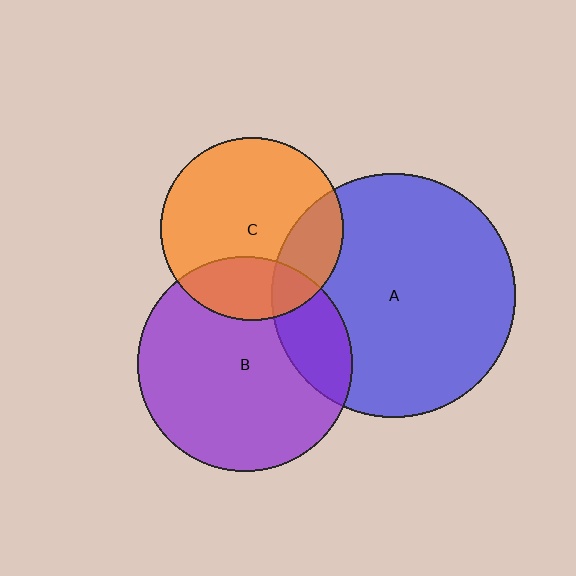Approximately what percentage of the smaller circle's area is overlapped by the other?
Approximately 25%.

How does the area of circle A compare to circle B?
Approximately 1.3 times.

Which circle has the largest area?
Circle A (blue).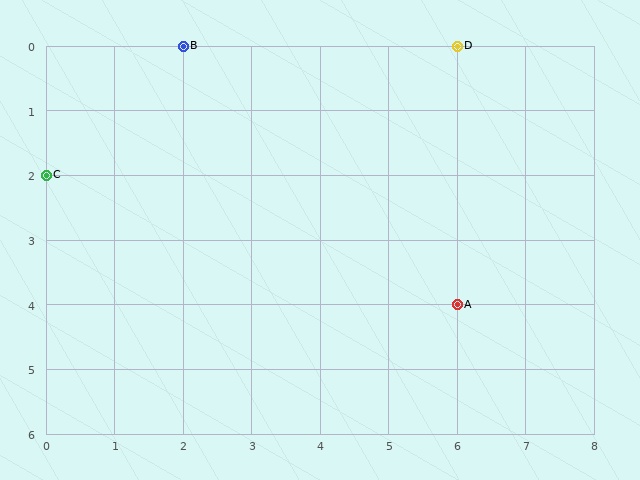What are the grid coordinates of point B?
Point B is at grid coordinates (2, 0).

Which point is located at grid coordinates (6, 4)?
Point A is at (6, 4).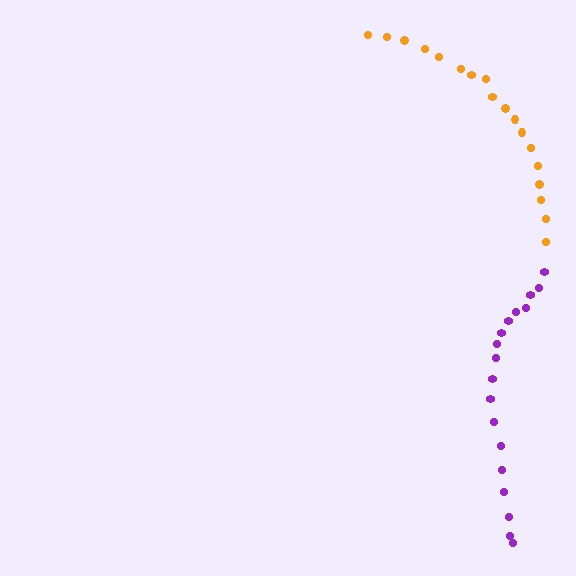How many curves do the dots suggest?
There are 2 distinct paths.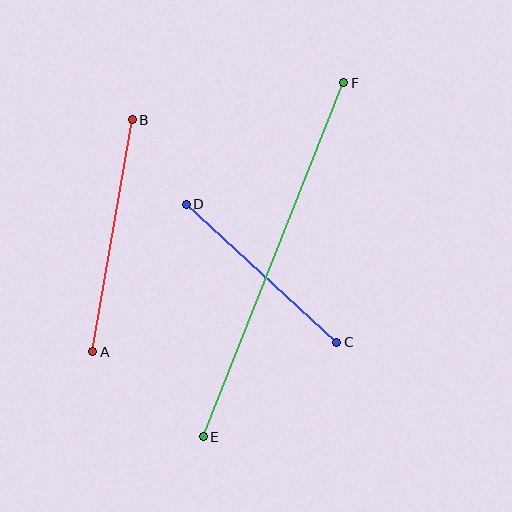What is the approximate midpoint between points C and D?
The midpoint is at approximately (261, 273) pixels.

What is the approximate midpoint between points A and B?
The midpoint is at approximately (113, 236) pixels.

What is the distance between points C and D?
The distance is approximately 204 pixels.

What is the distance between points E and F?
The distance is approximately 381 pixels.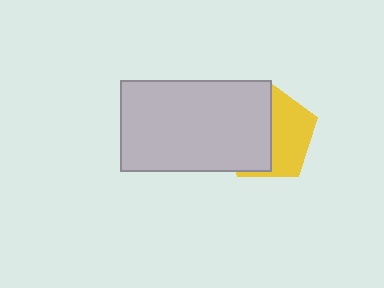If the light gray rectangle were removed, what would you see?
You would see the complete yellow pentagon.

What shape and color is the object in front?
The object in front is a light gray rectangle.